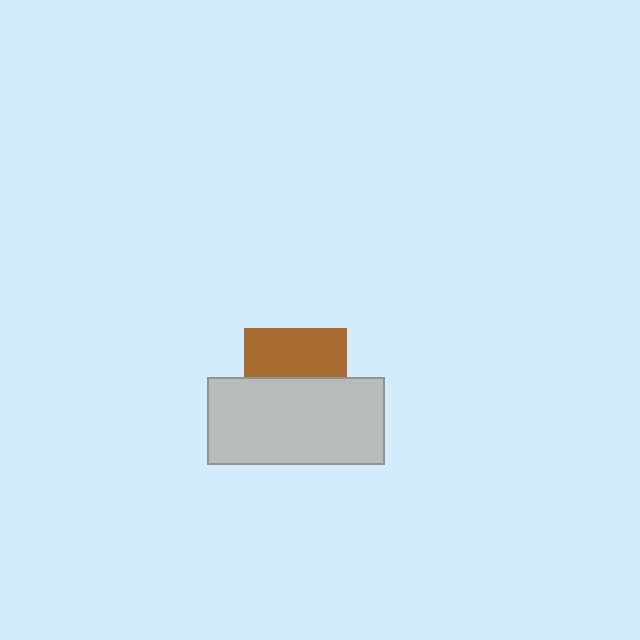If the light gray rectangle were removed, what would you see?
You would see the complete brown square.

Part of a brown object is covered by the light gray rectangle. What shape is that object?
It is a square.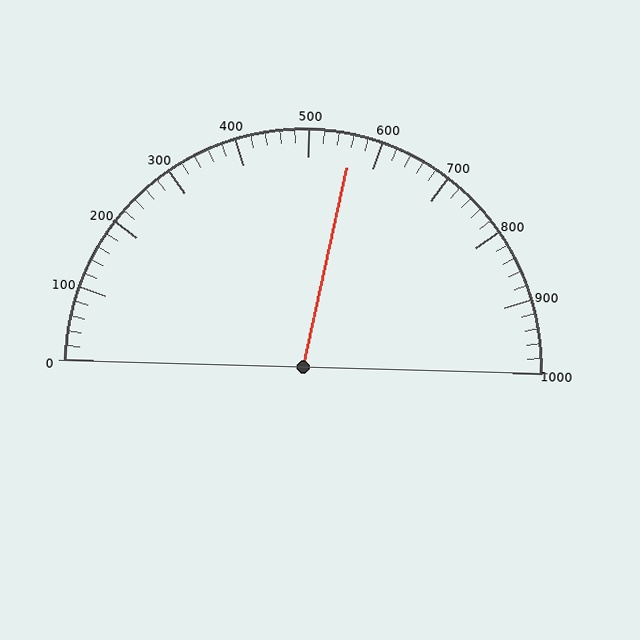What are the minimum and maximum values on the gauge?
The gauge ranges from 0 to 1000.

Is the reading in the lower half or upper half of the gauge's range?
The reading is in the upper half of the range (0 to 1000).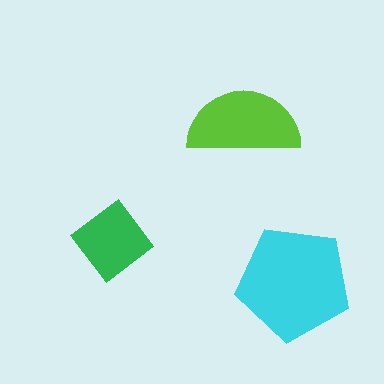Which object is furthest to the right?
The cyan pentagon is rightmost.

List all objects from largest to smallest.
The cyan pentagon, the lime semicircle, the green diamond.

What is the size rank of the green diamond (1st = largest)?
3rd.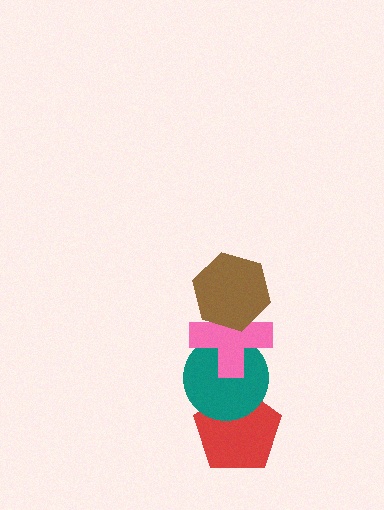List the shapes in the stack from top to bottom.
From top to bottom: the brown hexagon, the pink cross, the teal circle, the red pentagon.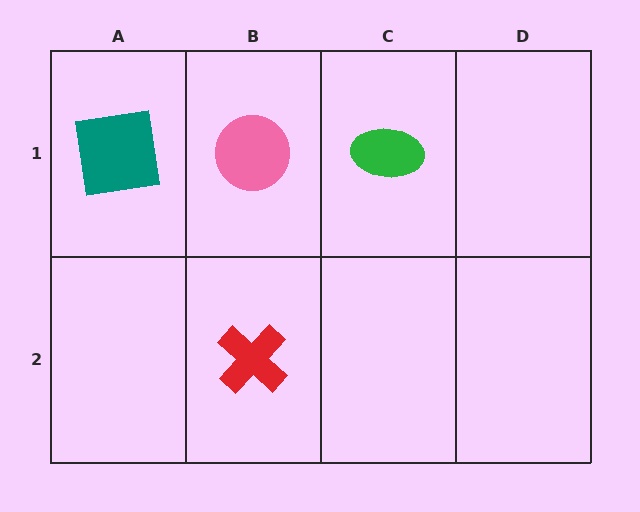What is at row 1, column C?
A green ellipse.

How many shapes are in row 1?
3 shapes.